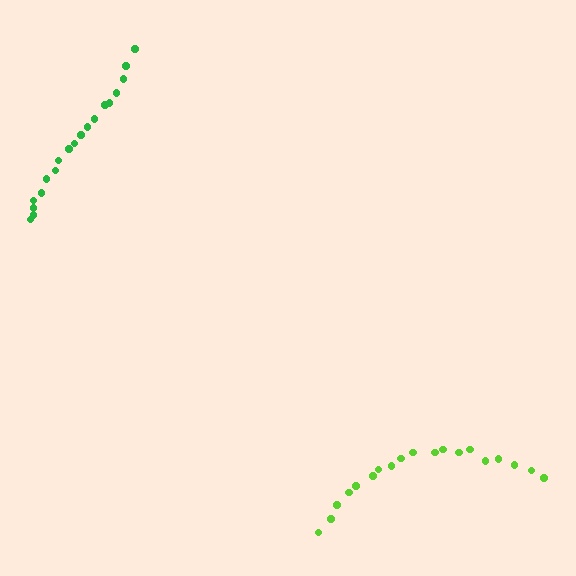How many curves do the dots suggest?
There are 2 distinct paths.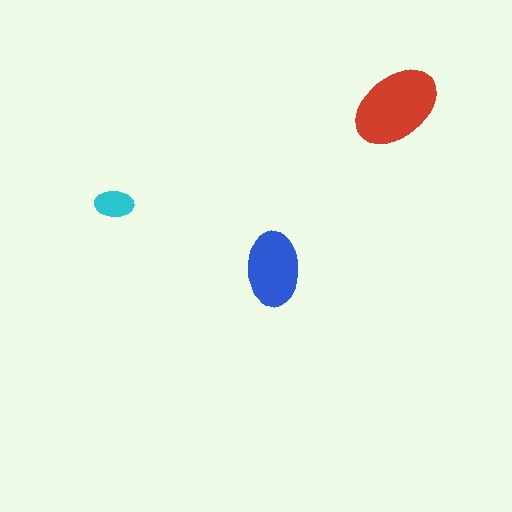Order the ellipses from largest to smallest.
the red one, the blue one, the cyan one.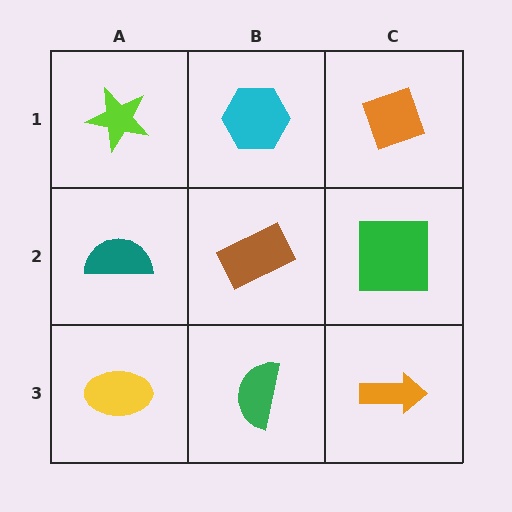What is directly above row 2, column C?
An orange diamond.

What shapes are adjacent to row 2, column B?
A cyan hexagon (row 1, column B), a green semicircle (row 3, column B), a teal semicircle (row 2, column A), a green square (row 2, column C).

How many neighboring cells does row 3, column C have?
2.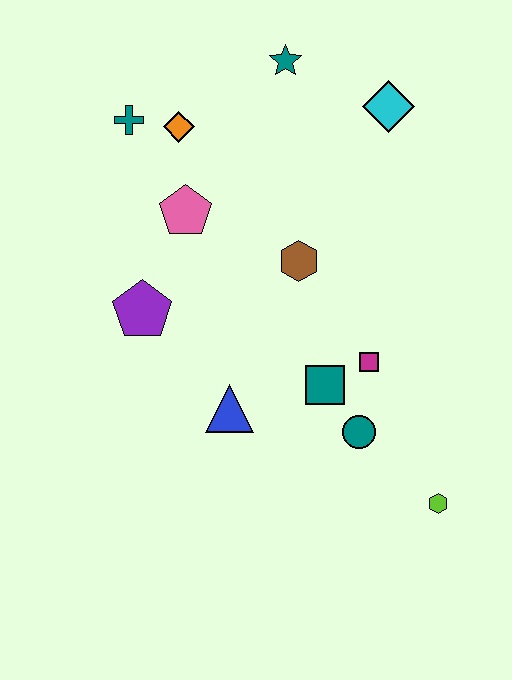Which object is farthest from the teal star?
The lime hexagon is farthest from the teal star.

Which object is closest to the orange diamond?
The teal cross is closest to the orange diamond.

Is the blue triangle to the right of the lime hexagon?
No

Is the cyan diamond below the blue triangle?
No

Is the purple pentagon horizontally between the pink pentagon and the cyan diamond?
No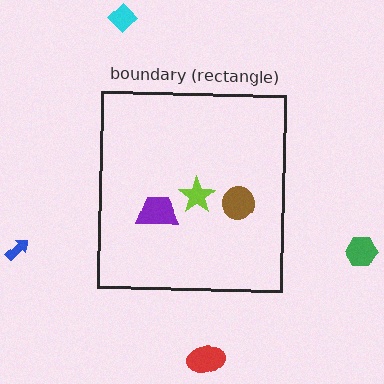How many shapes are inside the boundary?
3 inside, 4 outside.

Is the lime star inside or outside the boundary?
Inside.